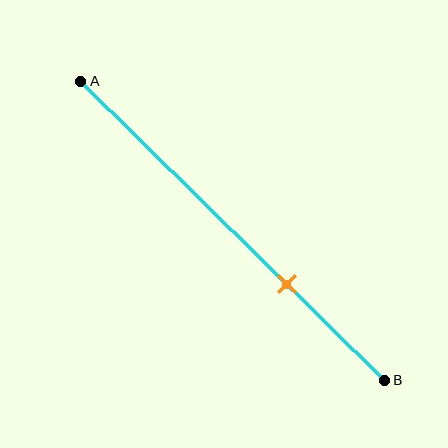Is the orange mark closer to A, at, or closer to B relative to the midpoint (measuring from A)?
The orange mark is closer to point B than the midpoint of segment AB.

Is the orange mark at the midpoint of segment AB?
No, the mark is at about 70% from A, not at the 50% midpoint.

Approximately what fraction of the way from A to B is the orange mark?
The orange mark is approximately 70% of the way from A to B.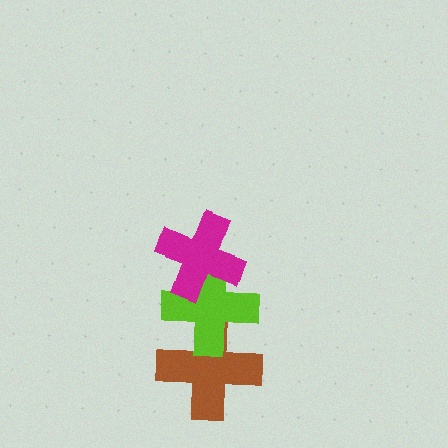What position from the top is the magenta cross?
The magenta cross is 1st from the top.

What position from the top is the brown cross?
The brown cross is 3rd from the top.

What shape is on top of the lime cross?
The magenta cross is on top of the lime cross.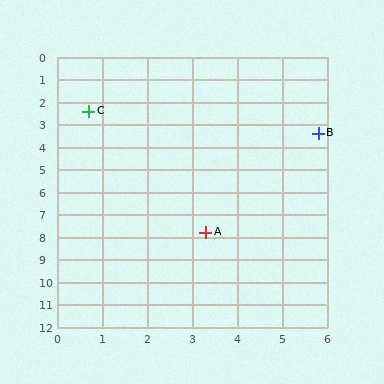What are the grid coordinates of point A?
Point A is at approximately (3.3, 7.8).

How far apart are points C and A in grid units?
Points C and A are about 6.0 grid units apart.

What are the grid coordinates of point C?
Point C is at approximately (0.7, 2.4).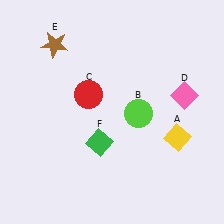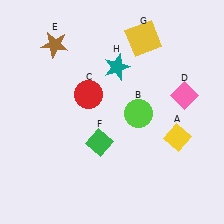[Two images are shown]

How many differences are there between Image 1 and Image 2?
There are 2 differences between the two images.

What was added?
A yellow square (G), a teal star (H) were added in Image 2.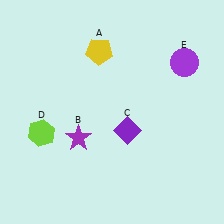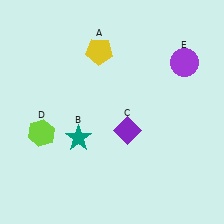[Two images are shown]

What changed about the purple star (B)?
In Image 1, B is purple. In Image 2, it changed to teal.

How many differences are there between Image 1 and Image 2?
There is 1 difference between the two images.